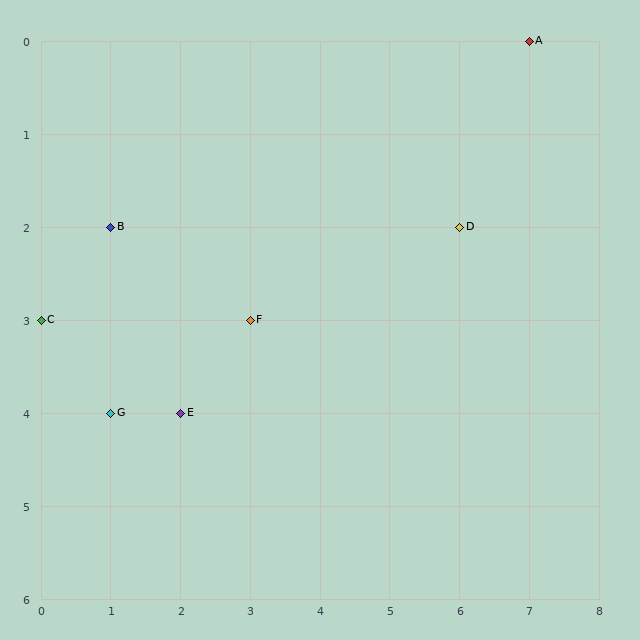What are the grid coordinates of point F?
Point F is at grid coordinates (3, 3).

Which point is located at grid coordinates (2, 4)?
Point E is at (2, 4).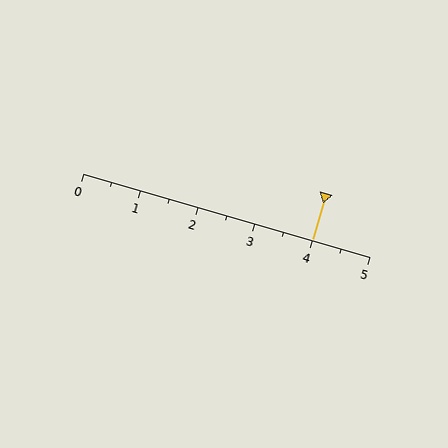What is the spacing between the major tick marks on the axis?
The major ticks are spaced 1 apart.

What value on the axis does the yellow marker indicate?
The marker indicates approximately 4.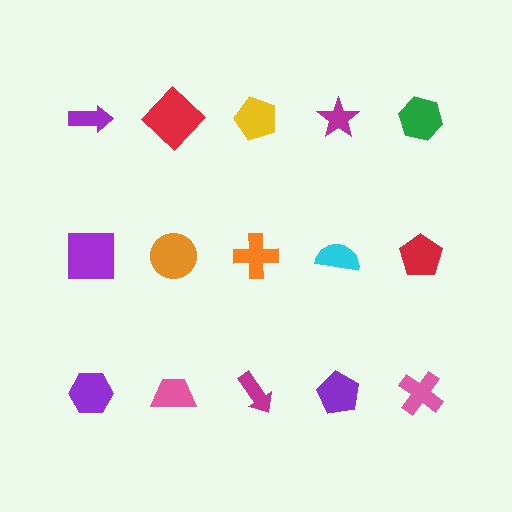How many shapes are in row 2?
5 shapes.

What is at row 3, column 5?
A pink cross.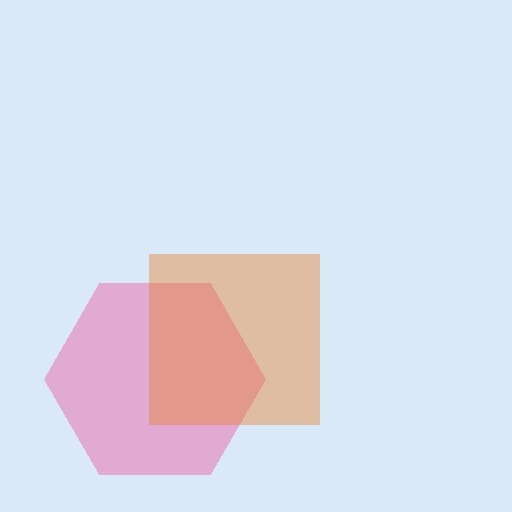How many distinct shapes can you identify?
There are 2 distinct shapes: a pink hexagon, an orange square.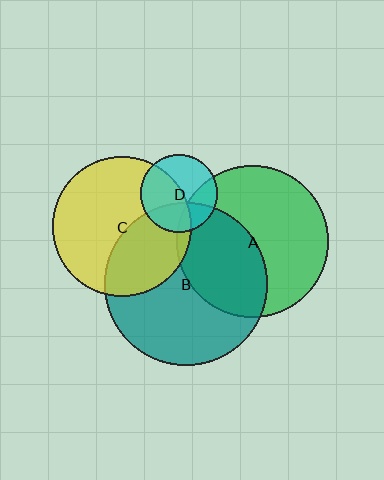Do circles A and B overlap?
Yes.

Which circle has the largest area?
Circle B (teal).